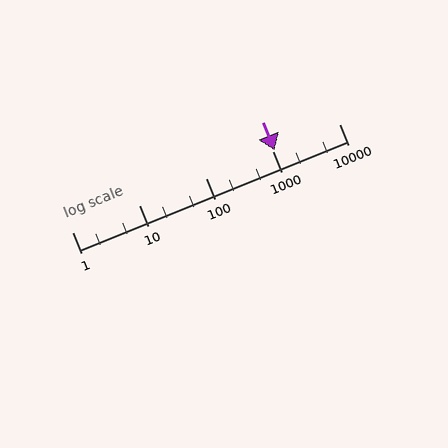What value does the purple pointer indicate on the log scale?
The pointer indicates approximately 1100.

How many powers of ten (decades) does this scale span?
The scale spans 4 decades, from 1 to 10000.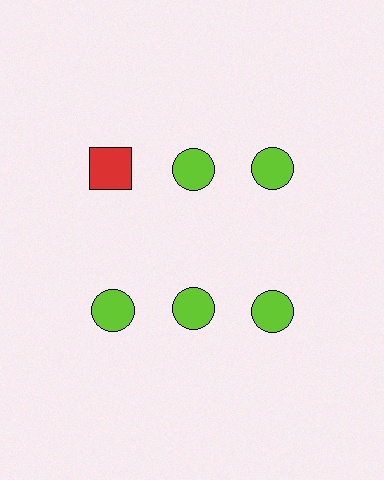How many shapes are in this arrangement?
There are 6 shapes arranged in a grid pattern.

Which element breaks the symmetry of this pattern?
The red square in the top row, leftmost column breaks the symmetry. All other shapes are lime circles.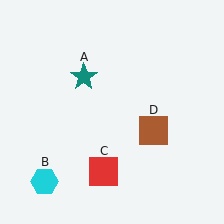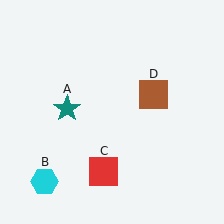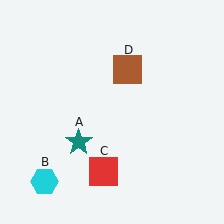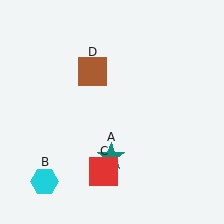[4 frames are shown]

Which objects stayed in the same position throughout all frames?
Cyan hexagon (object B) and red square (object C) remained stationary.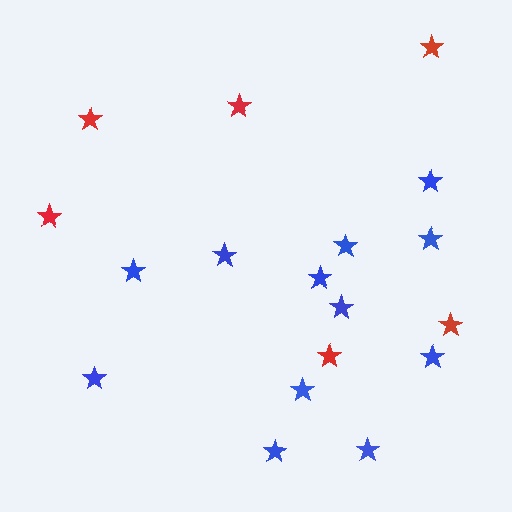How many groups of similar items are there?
There are 2 groups: one group of blue stars (12) and one group of red stars (6).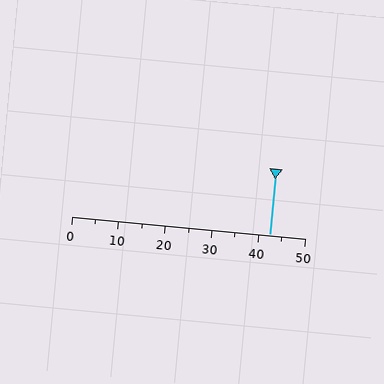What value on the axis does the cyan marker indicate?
The marker indicates approximately 42.5.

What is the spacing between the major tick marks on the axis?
The major ticks are spaced 10 apart.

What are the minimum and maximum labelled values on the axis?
The axis runs from 0 to 50.